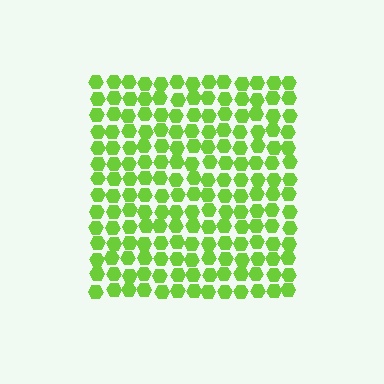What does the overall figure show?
The overall figure shows a square.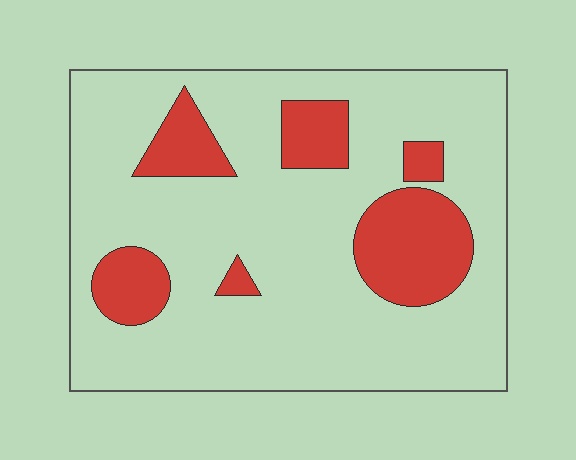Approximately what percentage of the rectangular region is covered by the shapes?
Approximately 20%.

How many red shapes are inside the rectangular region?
6.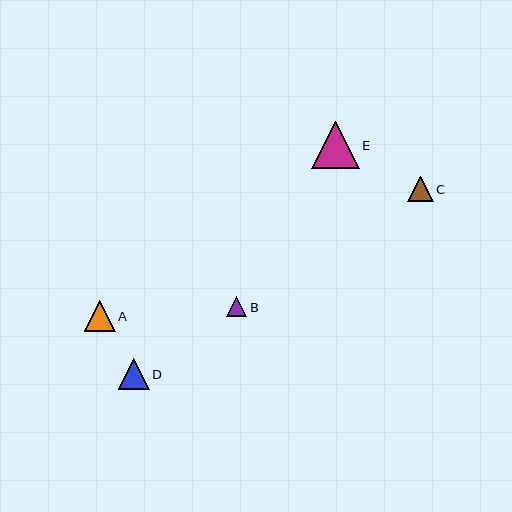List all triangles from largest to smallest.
From largest to smallest: E, D, A, C, B.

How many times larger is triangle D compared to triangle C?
Triangle D is approximately 1.2 times the size of triangle C.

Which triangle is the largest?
Triangle E is the largest with a size of approximately 47 pixels.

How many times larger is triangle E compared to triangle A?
Triangle E is approximately 1.6 times the size of triangle A.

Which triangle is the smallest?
Triangle B is the smallest with a size of approximately 20 pixels.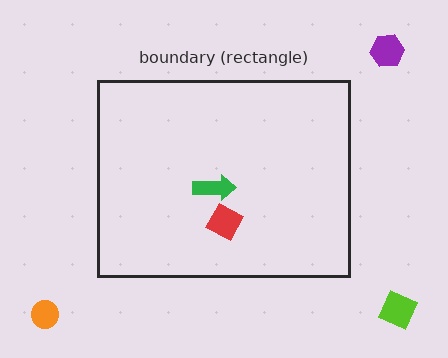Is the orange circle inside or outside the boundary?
Outside.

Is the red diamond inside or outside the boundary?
Inside.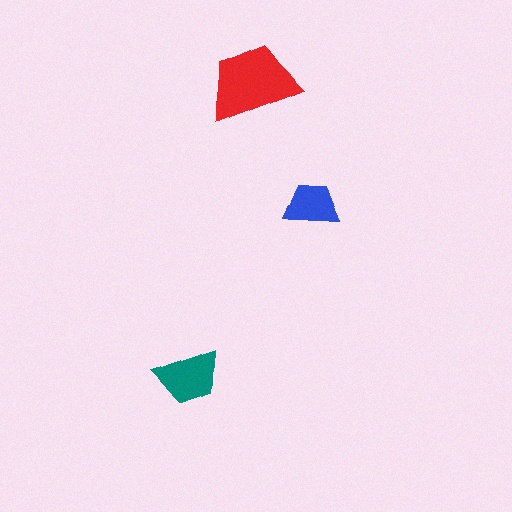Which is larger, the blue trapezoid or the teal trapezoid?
The teal one.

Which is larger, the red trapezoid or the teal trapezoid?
The red one.